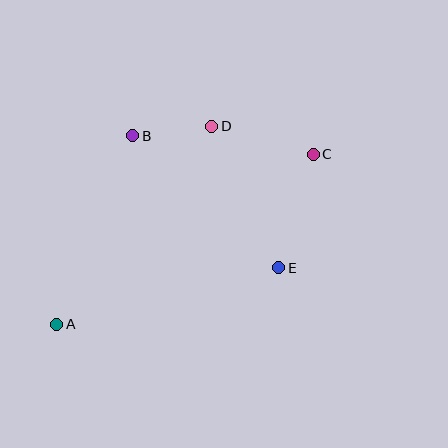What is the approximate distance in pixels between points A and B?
The distance between A and B is approximately 203 pixels.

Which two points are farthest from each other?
Points A and C are farthest from each other.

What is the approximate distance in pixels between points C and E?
The distance between C and E is approximately 119 pixels.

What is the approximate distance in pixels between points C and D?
The distance between C and D is approximately 105 pixels.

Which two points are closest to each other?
Points B and D are closest to each other.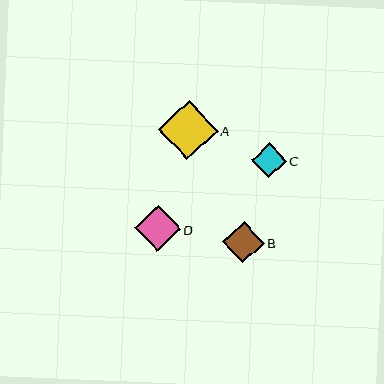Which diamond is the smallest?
Diamond C is the smallest with a size of approximately 35 pixels.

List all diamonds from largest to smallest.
From largest to smallest: A, D, B, C.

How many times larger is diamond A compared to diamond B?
Diamond A is approximately 1.4 times the size of diamond B.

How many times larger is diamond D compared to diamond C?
Diamond D is approximately 1.3 times the size of diamond C.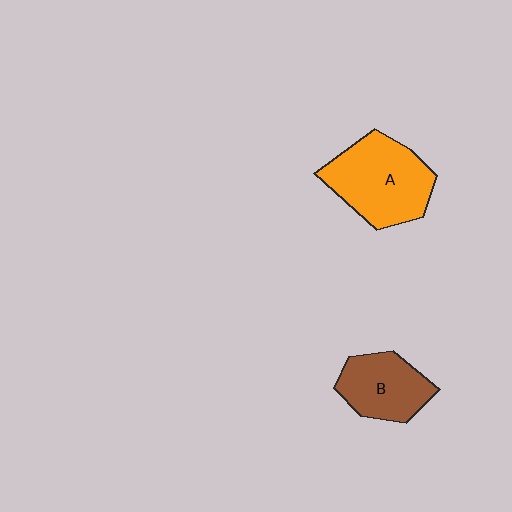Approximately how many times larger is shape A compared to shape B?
Approximately 1.5 times.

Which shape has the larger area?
Shape A (orange).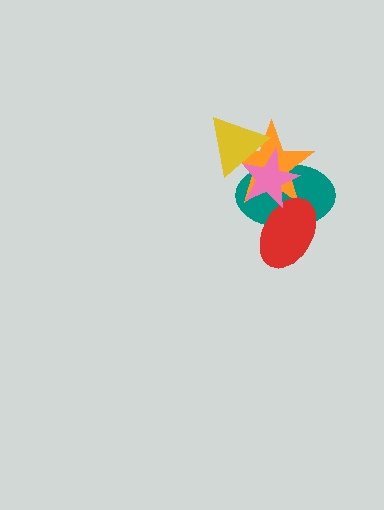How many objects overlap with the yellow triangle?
3 objects overlap with the yellow triangle.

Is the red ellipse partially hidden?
Yes, it is partially covered by another shape.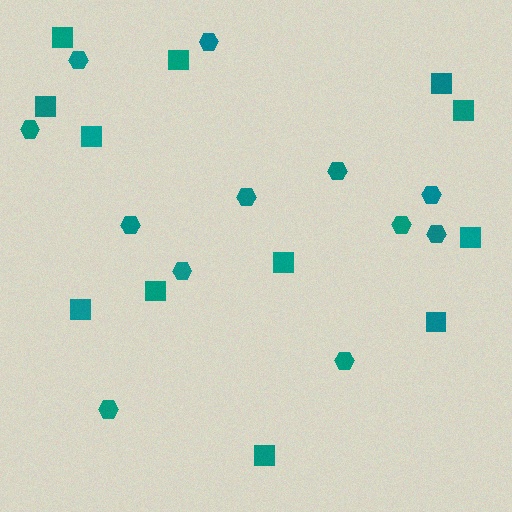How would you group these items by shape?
There are 2 groups: one group of hexagons (12) and one group of squares (12).